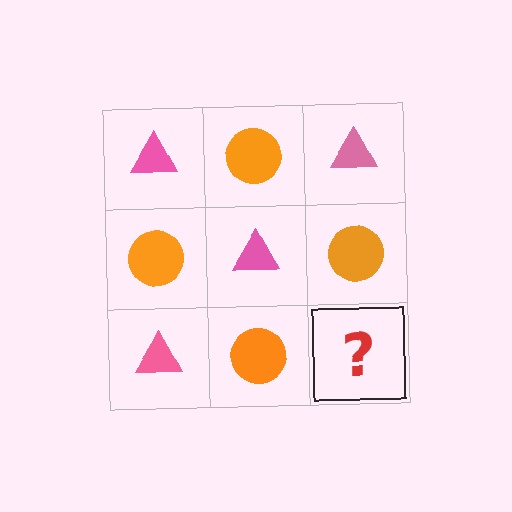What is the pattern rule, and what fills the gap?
The rule is that it alternates pink triangle and orange circle in a checkerboard pattern. The gap should be filled with a pink triangle.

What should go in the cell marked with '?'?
The missing cell should contain a pink triangle.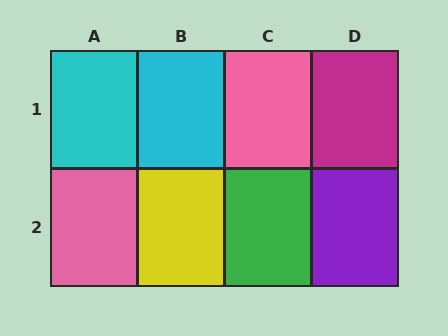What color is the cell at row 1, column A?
Cyan.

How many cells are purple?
1 cell is purple.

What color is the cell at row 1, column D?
Magenta.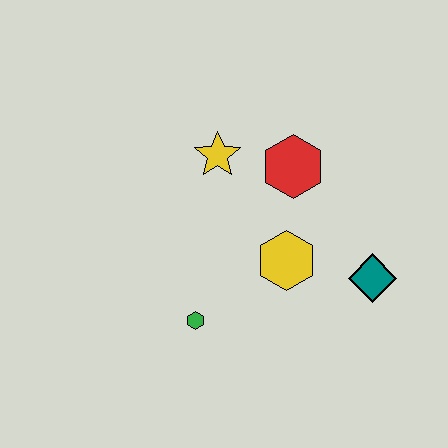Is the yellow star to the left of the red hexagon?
Yes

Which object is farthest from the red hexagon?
The green hexagon is farthest from the red hexagon.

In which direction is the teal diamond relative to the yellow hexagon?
The teal diamond is to the right of the yellow hexagon.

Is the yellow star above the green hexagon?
Yes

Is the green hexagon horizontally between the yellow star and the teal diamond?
No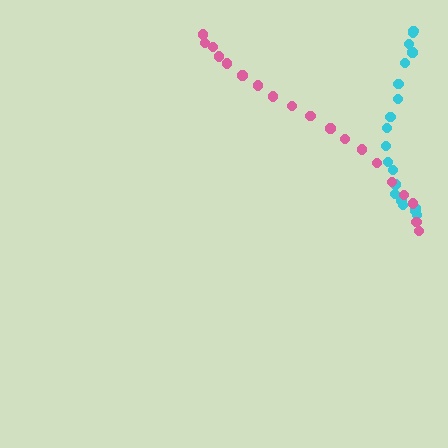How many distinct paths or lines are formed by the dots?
There are 2 distinct paths.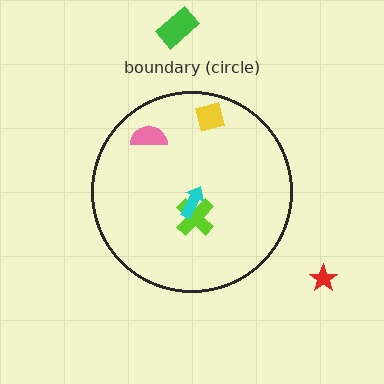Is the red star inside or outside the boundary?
Outside.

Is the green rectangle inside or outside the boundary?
Outside.